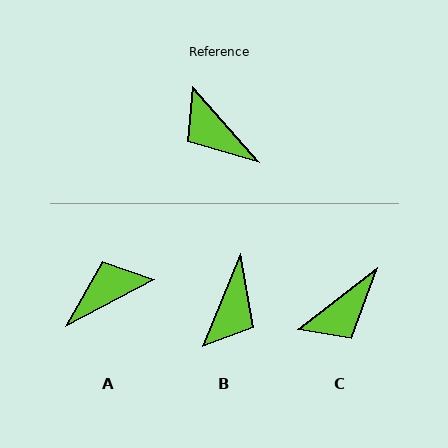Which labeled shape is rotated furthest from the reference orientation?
B, about 116 degrees away.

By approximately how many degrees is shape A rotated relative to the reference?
Approximately 104 degrees clockwise.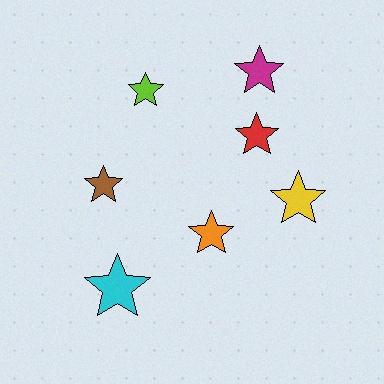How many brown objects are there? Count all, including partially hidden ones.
There is 1 brown object.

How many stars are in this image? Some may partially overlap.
There are 7 stars.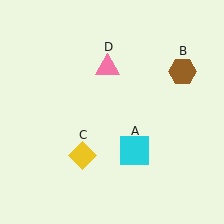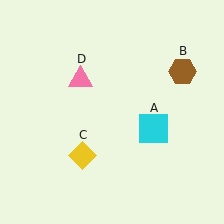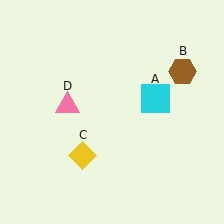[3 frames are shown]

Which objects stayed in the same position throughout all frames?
Brown hexagon (object B) and yellow diamond (object C) remained stationary.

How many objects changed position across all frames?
2 objects changed position: cyan square (object A), pink triangle (object D).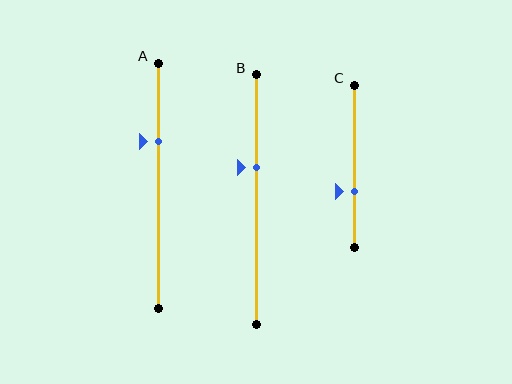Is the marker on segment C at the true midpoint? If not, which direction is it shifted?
No, the marker on segment C is shifted downward by about 16% of the segment length.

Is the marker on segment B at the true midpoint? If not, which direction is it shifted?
No, the marker on segment B is shifted upward by about 13% of the segment length.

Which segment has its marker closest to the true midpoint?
Segment B has its marker closest to the true midpoint.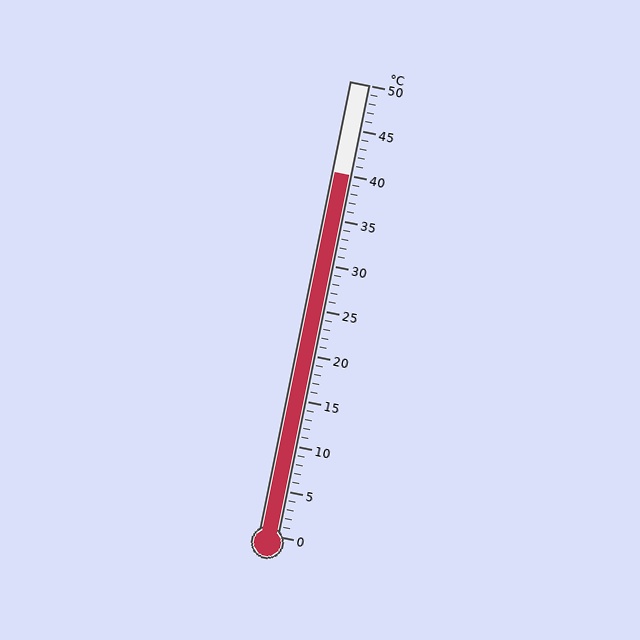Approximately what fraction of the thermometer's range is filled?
The thermometer is filled to approximately 80% of its range.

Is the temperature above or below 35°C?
The temperature is above 35°C.